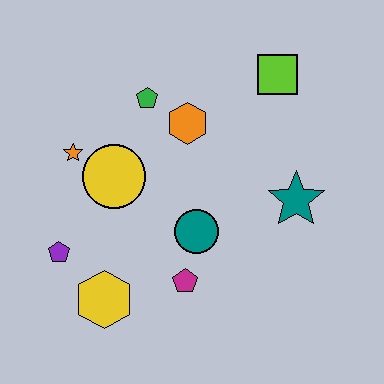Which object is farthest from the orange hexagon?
The yellow hexagon is farthest from the orange hexagon.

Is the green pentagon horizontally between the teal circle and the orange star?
Yes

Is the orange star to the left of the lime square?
Yes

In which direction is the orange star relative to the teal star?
The orange star is to the left of the teal star.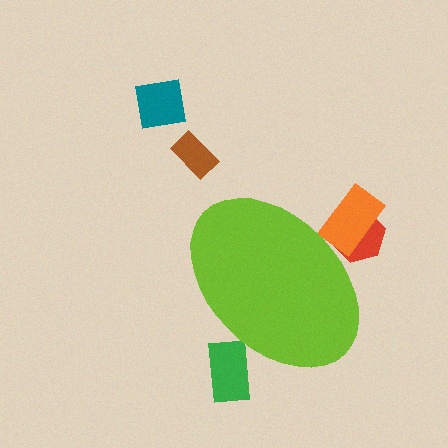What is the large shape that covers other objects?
A lime ellipse.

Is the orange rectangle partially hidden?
Yes, the orange rectangle is partially hidden behind the lime ellipse.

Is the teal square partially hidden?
No, the teal square is fully visible.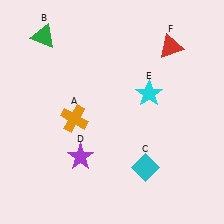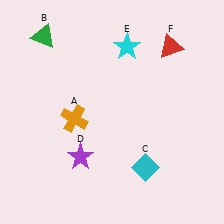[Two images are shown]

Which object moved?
The cyan star (E) moved up.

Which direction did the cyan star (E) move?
The cyan star (E) moved up.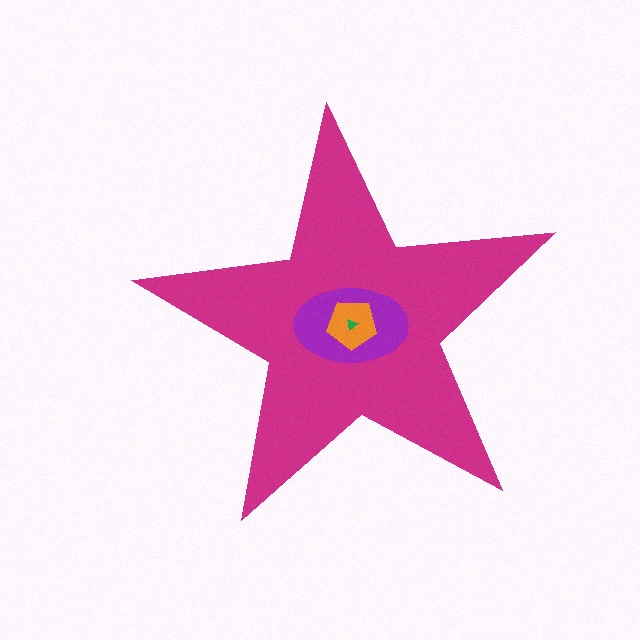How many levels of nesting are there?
4.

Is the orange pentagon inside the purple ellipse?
Yes.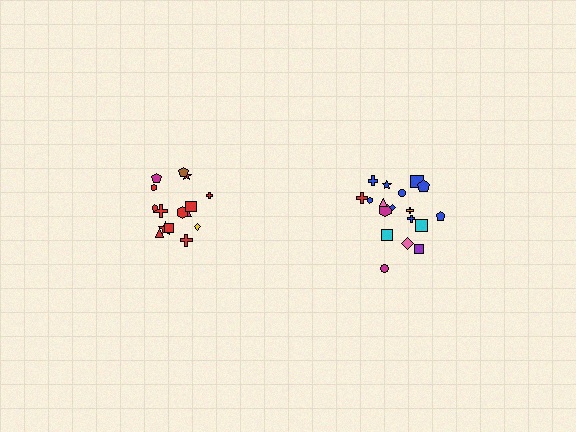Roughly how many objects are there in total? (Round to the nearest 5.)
Roughly 35 objects in total.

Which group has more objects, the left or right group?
The right group.